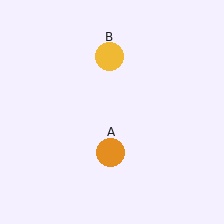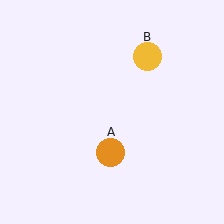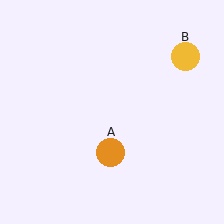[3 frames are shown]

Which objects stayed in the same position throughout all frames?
Orange circle (object A) remained stationary.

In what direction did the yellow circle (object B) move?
The yellow circle (object B) moved right.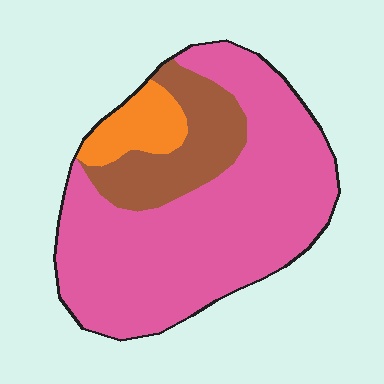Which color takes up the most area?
Pink, at roughly 70%.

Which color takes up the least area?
Orange, at roughly 10%.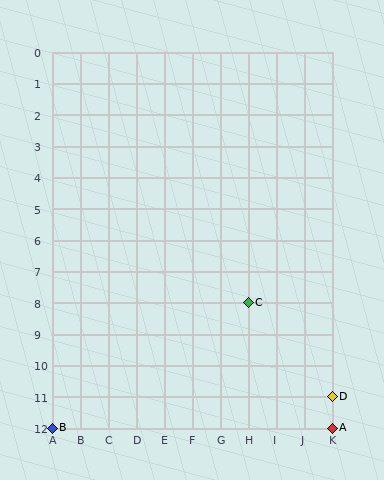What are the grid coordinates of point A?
Point A is at grid coordinates (K, 12).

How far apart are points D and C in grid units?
Points D and C are 3 columns and 3 rows apart (about 4.2 grid units diagonally).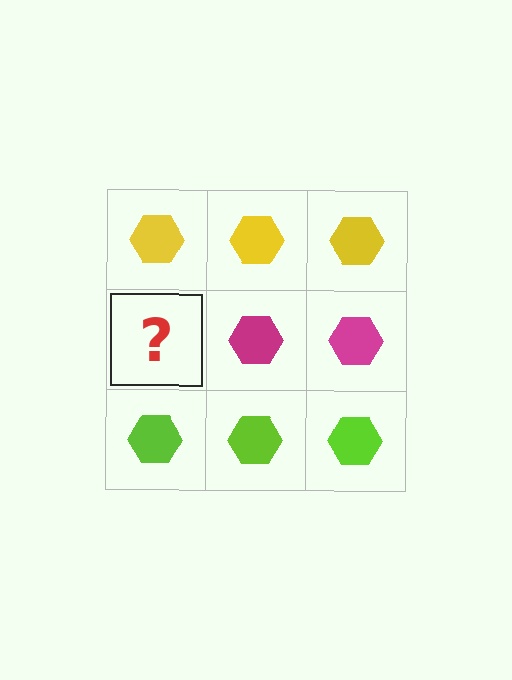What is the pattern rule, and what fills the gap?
The rule is that each row has a consistent color. The gap should be filled with a magenta hexagon.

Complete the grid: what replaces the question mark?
The question mark should be replaced with a magenta hexagon.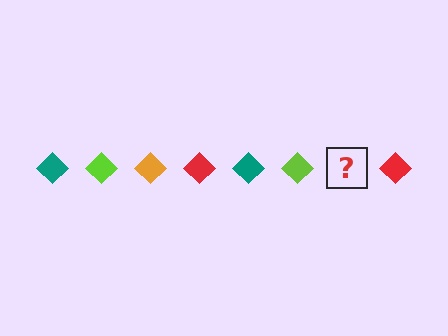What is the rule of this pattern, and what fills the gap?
The rule is that the pattern cycles through teal, lime, orange, red diamonds. The gap should be filled with an orange diamond.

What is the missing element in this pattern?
The missing element is an orange diamond.